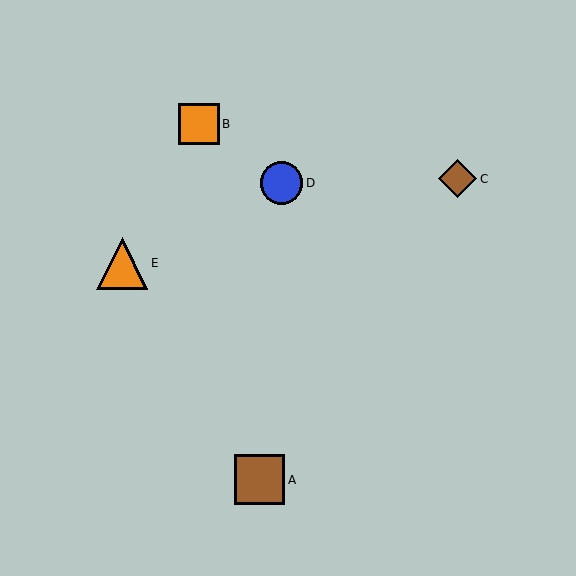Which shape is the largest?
The orange triangle (labeled E) is the largest.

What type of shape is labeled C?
Shape C is a brown diamond.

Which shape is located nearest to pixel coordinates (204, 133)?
The orange square (labeled B) at (199, 124) is nearest to that location.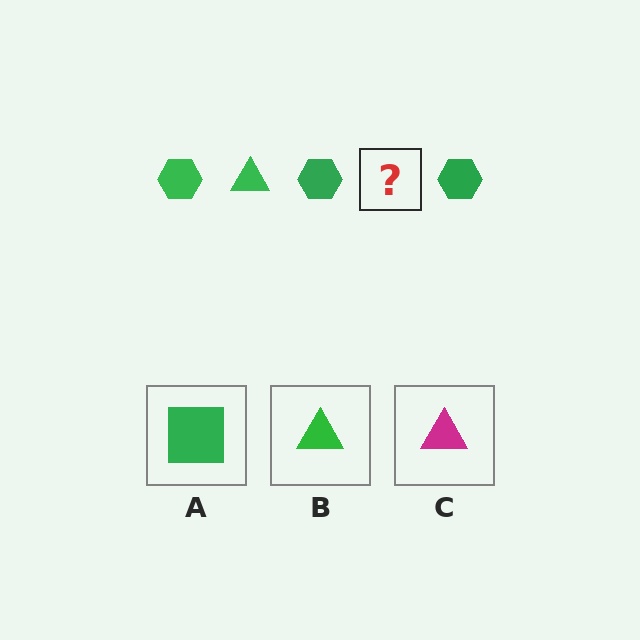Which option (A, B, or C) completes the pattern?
B.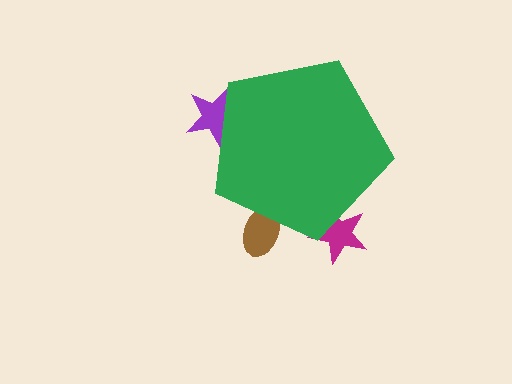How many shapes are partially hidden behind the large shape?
3 shapes are partially hidden.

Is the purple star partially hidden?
Yes, the purple star is partially hidden behind the green pentagon.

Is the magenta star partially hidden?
Yes, the magenta star is partially hidden behind the green pentagon.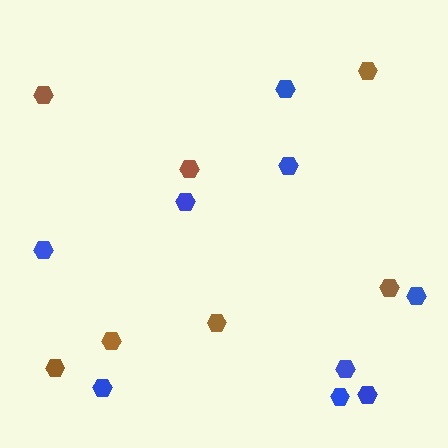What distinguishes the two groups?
There are 2 groups: one group of brown hexagons (7) and one group of blue hexagons (9).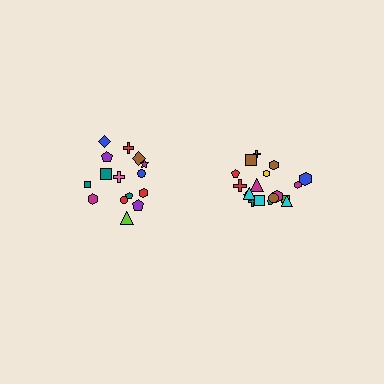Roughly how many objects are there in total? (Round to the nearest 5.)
Roughly 35 objects in total.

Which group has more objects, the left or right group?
The right group.